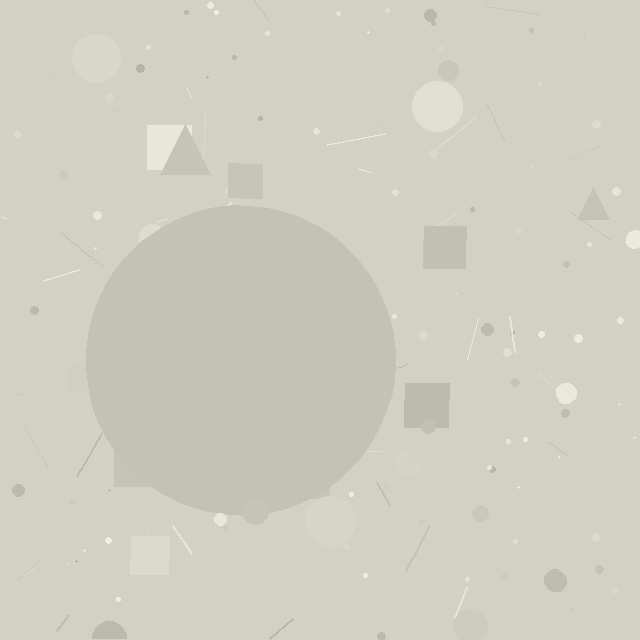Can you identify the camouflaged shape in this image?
The camouflaged shape is a circle.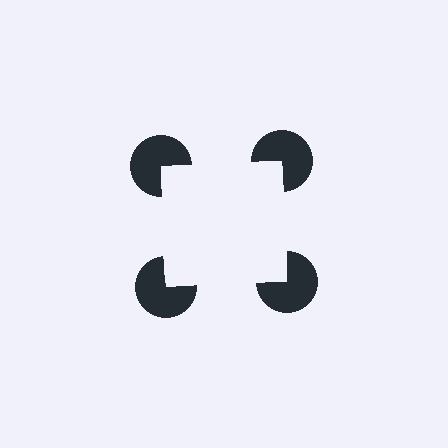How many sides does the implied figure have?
4 sides.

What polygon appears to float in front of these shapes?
An illusory square — its edges are inferred from the aligned wedge cuts in the pac-man discs, not physically drawn.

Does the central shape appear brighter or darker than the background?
It typically appears slightly brighter than the background, even though no actual brightness change is drawn.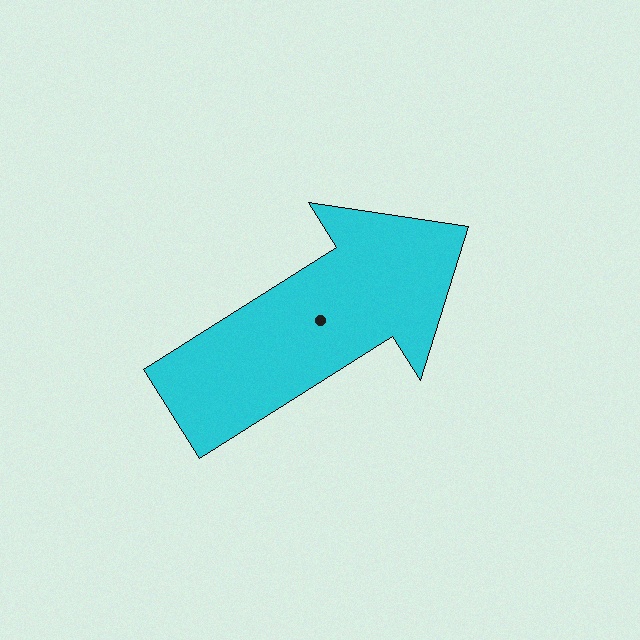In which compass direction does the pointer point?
Northeast.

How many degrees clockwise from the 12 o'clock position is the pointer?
Approximately 58 degrees.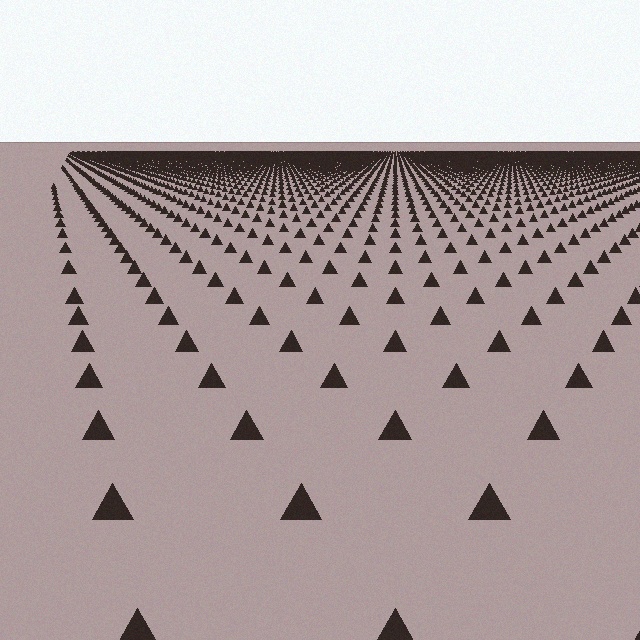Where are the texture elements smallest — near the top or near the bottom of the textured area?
Near the top.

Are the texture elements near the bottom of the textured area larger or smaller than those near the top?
Larger. Near the bottom, elements are closer to the viewer and appear at a bigger on-screen size.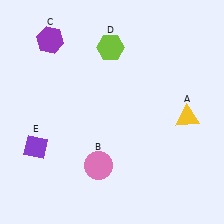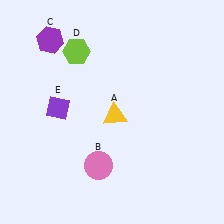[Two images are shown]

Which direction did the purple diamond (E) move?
The purple diamond (E) moved up.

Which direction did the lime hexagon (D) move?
The lime hexagon (D) moved left.